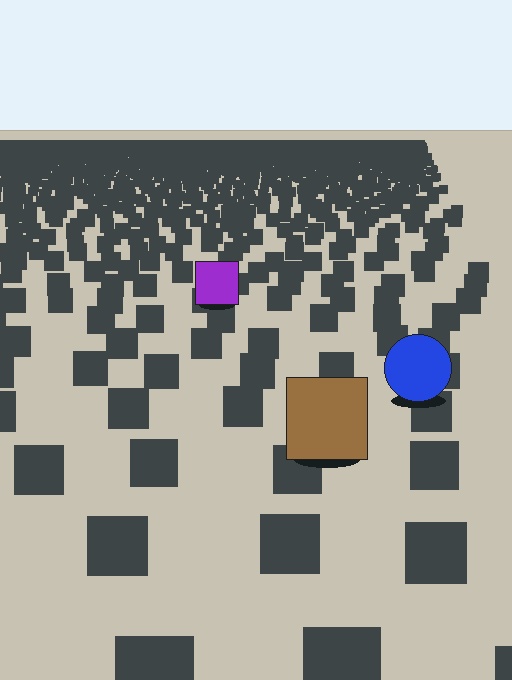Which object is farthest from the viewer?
The purple square is farthest from the viewer. It appears smaller and the ground texture around it is denser.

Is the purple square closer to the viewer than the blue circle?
No. The blue circle is closer — you can tell from the texture gradient: the ground texture is coarser near it.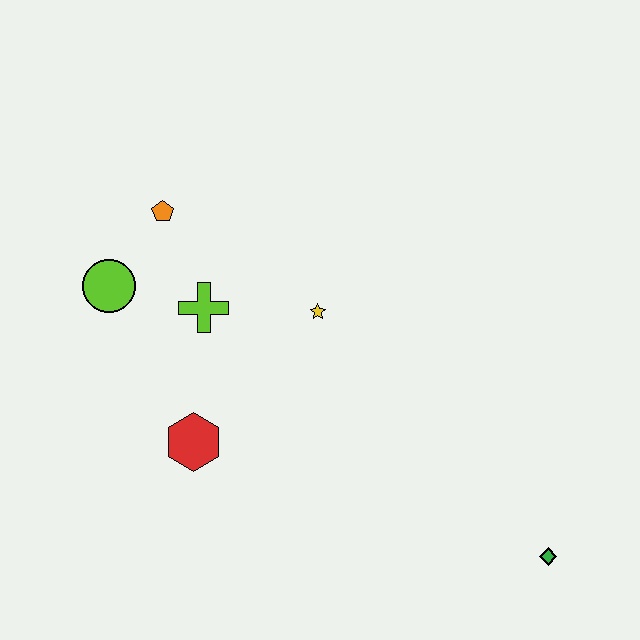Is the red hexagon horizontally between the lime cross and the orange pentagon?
Yes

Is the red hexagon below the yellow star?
Yes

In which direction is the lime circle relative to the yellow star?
The lime circle is to the left of the yellow star.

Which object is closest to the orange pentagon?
The lime circle is closest to the orange pentagon.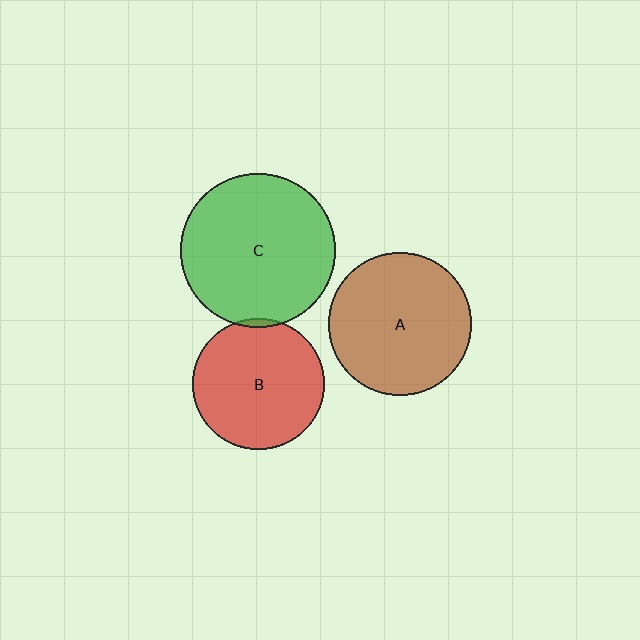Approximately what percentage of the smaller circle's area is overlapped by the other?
Approximately 5%.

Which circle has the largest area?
Circle C (green).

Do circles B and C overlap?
Yes.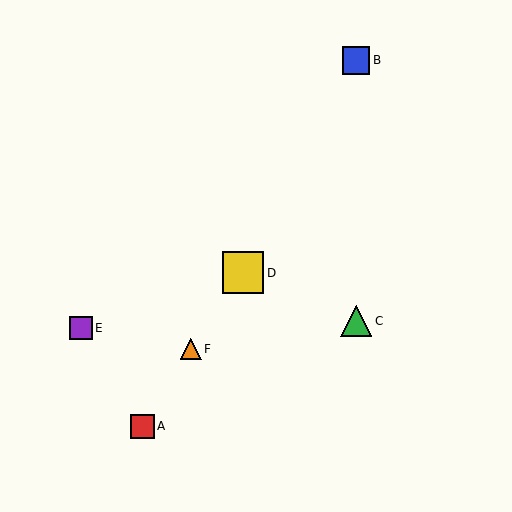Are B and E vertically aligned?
No, B is at x≈356 and E is at x≈81.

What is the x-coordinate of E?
Object E is at x≈81.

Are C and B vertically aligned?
Yes, both are at x≈356.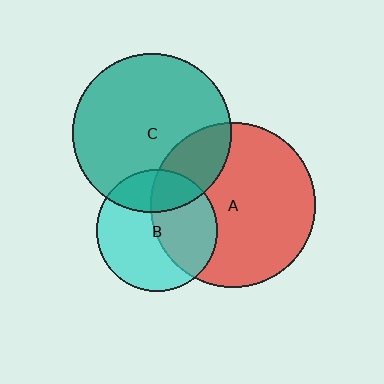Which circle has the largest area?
Circle A (red).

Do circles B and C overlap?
Yes.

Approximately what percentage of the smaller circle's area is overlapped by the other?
Approximately 25%.